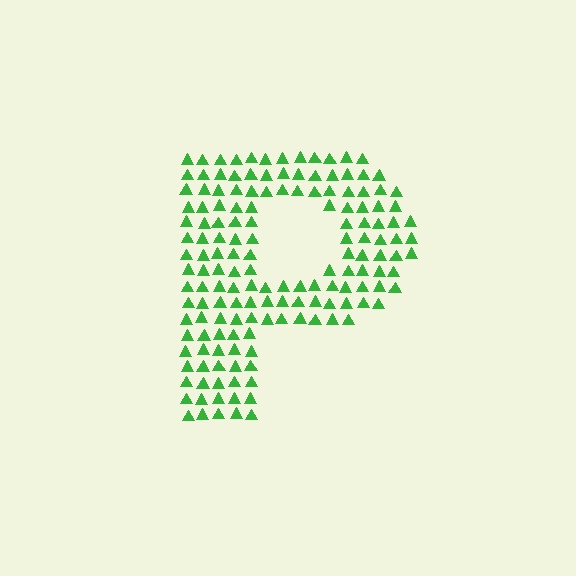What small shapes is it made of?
It is made of small triangles.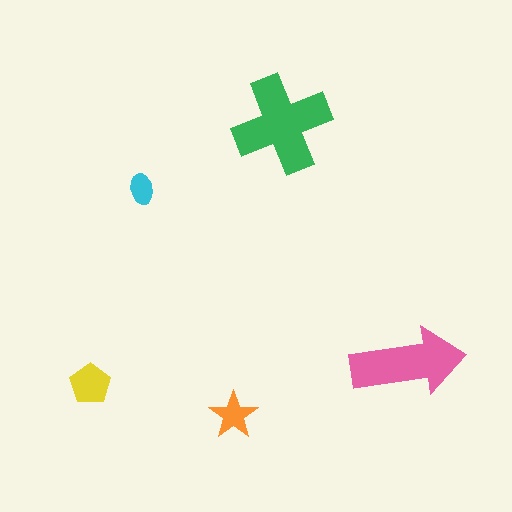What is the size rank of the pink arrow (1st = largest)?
2nd.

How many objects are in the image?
There are 5 objects in the image.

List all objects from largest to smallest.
The green cross, the pink arrow, the yellow pentagon, the orange star, the cyan ellipse.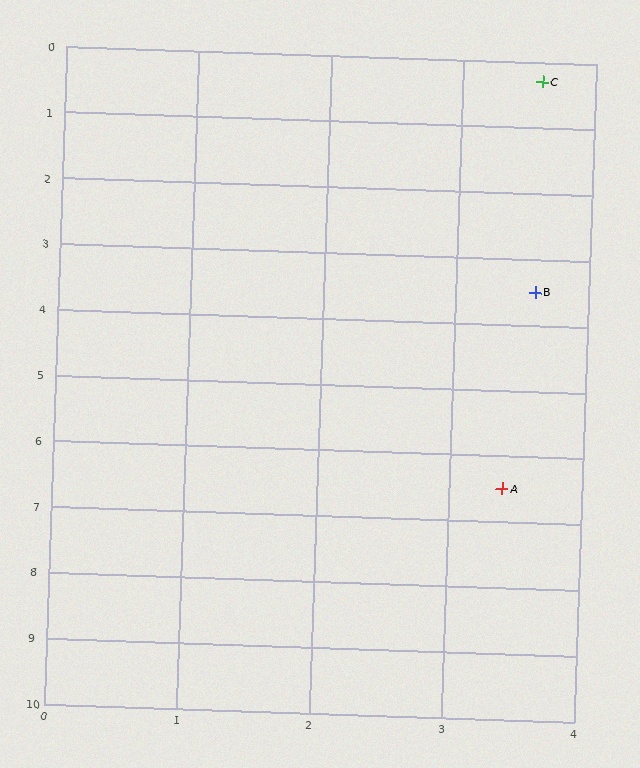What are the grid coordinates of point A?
Point A is at approximately (3.4, 6.5).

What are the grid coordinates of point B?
Point B is at approximately (3.6, 3.5).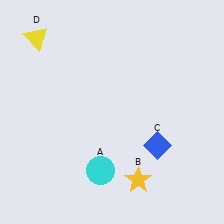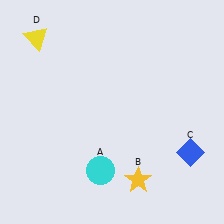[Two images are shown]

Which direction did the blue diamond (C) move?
The blue diamond (C) moved right.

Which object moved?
The blue diamond (C) moved right.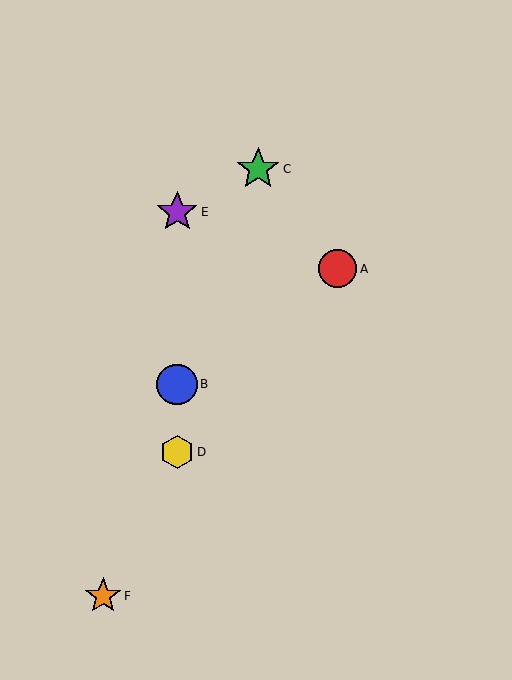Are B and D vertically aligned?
Yes, both are at x≈177.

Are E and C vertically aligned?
No, E is at x≈177 and C is at x≈258.